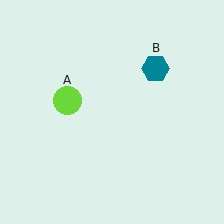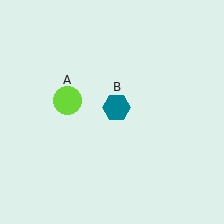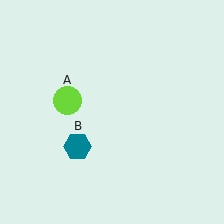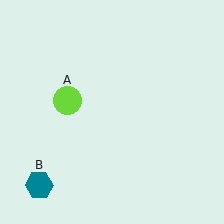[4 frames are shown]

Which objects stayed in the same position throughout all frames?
Lime circle (object A) remained stationary.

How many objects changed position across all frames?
1 object changed position: teal hexagon (object B).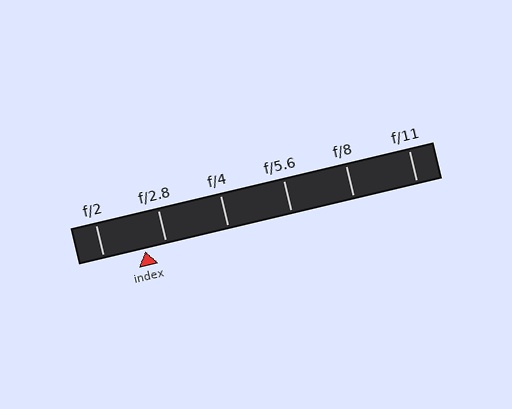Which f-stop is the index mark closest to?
The index mark is closest to f/2.8.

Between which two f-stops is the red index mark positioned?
The index mark is between f/2 and f/2.8.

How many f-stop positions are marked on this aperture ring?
There are 6 f-stop positions marked.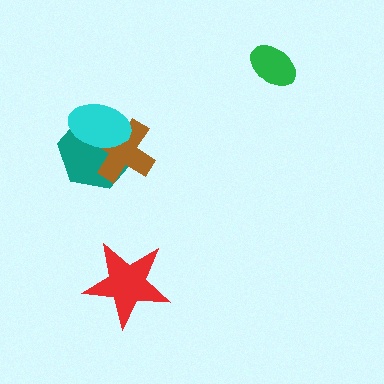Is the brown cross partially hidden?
Yes, it is partially covered by another shape.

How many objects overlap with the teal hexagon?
2 objects overlap with the teal hexagon.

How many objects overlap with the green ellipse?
0 objects overlap with the green ellipse.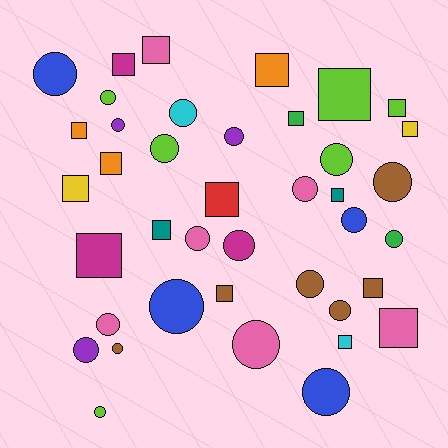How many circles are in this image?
There are 22 circles.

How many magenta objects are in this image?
There are 3 magenta objects.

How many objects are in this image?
There are 40 objects.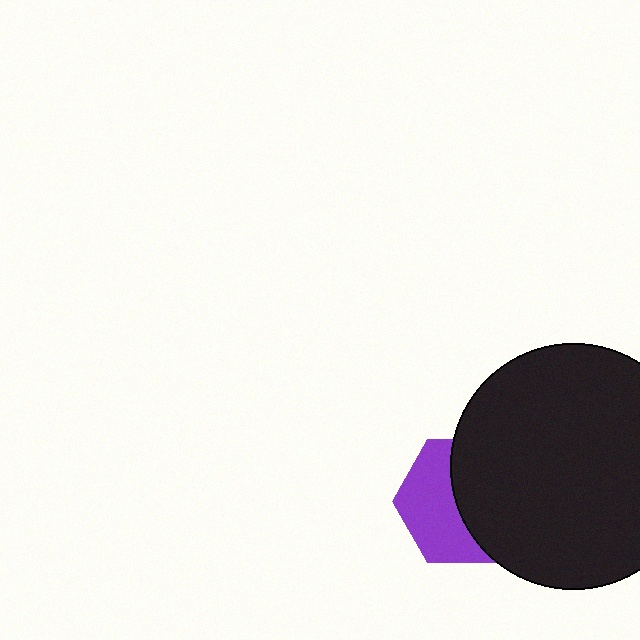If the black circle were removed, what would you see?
You would see the complete purple hexagon.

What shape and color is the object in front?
The object in front is a black circle.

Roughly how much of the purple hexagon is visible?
About half of it is visible (roughly 48%).